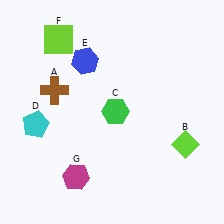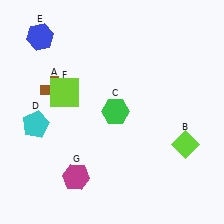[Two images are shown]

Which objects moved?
The objects that moved are: the blue hexagon (E), the lime square (F).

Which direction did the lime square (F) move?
The lime square (F) moved down.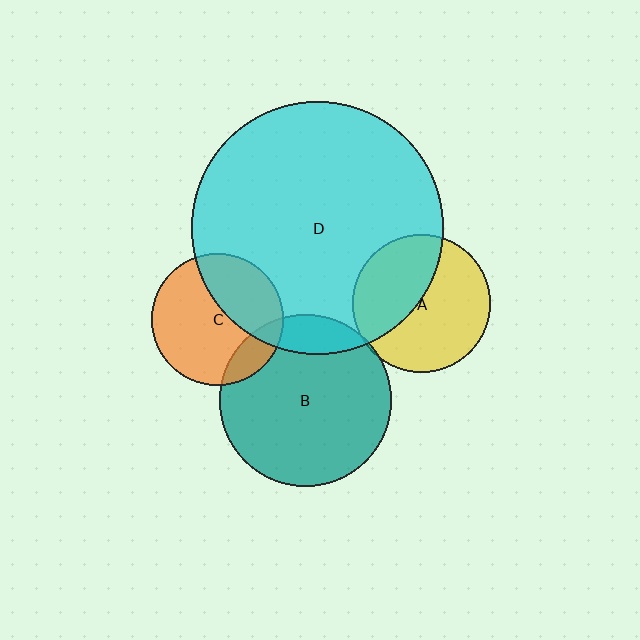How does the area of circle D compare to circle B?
Approximately 2.2 times.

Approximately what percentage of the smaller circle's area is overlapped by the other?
Approximately 40%.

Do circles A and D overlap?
Yes.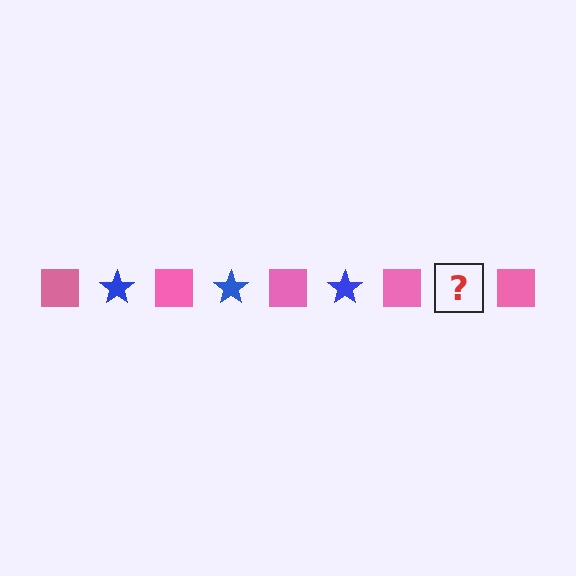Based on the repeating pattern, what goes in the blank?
The blank should be a blue star.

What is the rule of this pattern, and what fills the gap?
The rule is that the pattern alternates between pink square and blue star. The gap should be filled with a blue star.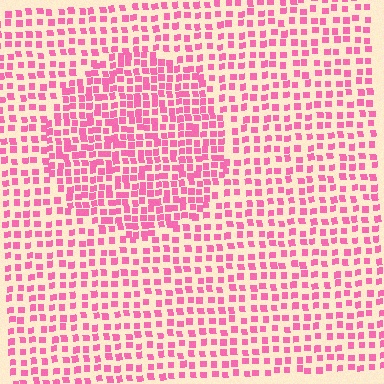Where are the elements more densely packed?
The elements are more densely packed inside the circle boundary.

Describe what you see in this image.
The image contains small pink elements arranged at two different densities. A circle-shaped region is visible where the elements are more densely packed than the surrounding area.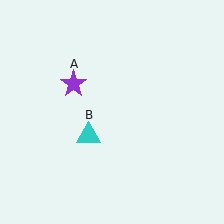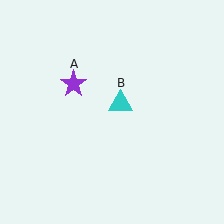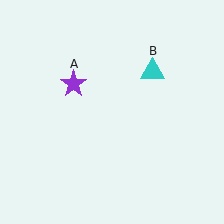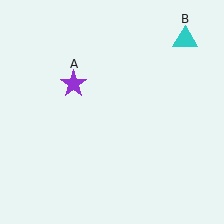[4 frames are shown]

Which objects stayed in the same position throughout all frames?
Purple star (object A) remained stationary.